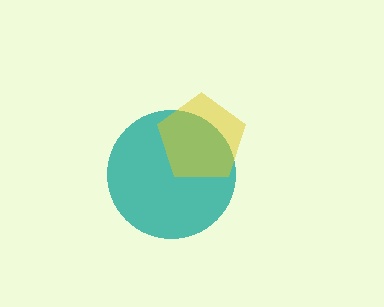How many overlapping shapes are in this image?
There are 2 overlapping shapes in the image.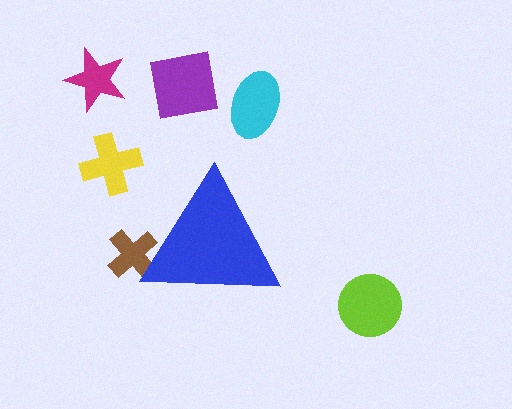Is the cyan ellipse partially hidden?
No, the cyan ellipse is fully visible.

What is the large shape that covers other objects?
A blue triangle.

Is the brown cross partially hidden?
Yes, the brown cross is partially hidden behind the blue triangle.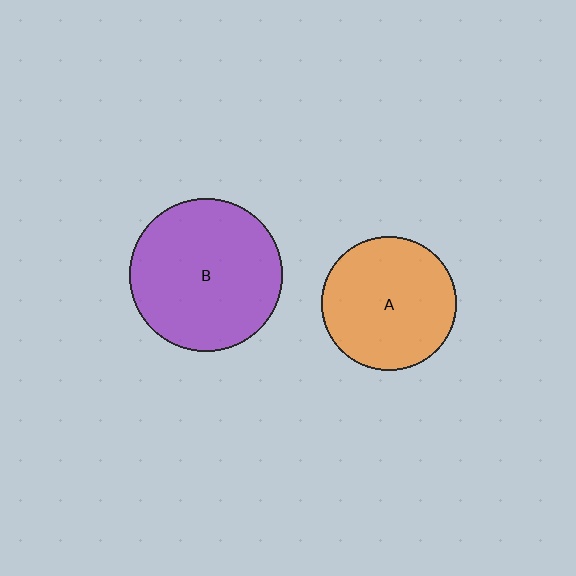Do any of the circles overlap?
No, none of the circles overlap.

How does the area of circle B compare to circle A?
Approximately 1.3 times.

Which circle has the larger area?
Circle B (purple).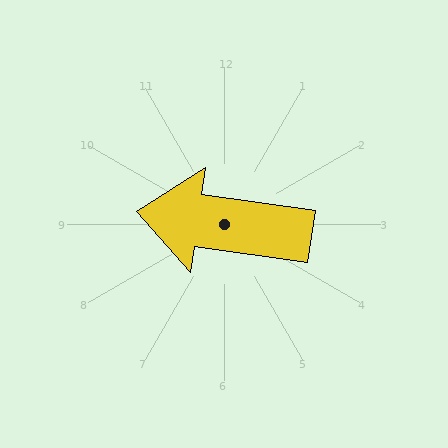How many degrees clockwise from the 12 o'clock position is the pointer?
Approximately 278 degrees.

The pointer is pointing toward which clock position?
Roughly 9 o'clock.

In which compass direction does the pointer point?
West.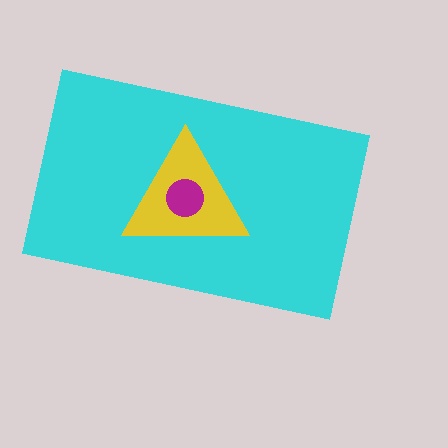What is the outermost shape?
The cyan rectangle.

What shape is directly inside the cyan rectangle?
The yellow triangle.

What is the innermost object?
The magenta circle.